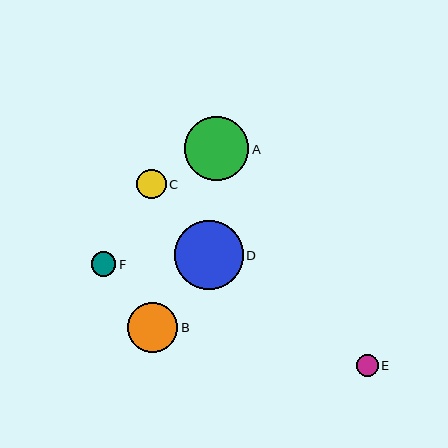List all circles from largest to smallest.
From largest to smallest: D, A, B, C, F, E.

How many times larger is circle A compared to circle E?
Circle A is approximately 2.9 times the size of circle E.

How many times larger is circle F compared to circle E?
Circle F is approximately 1.1 times the size of circle E.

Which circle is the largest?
Circle D is the largest with a size of approximately 69 pixels.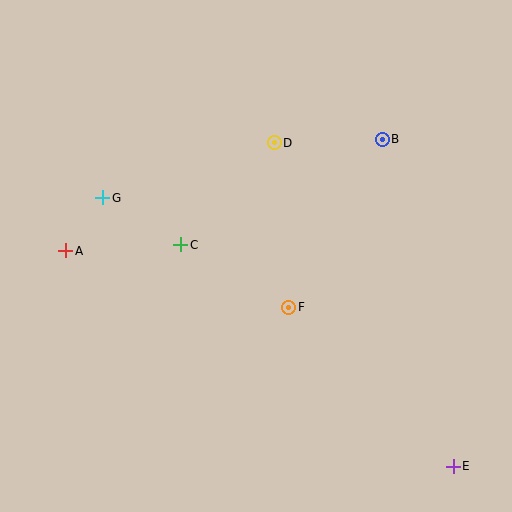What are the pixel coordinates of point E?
Point E is at (453, 466).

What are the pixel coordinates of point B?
Point B is at (382, 139).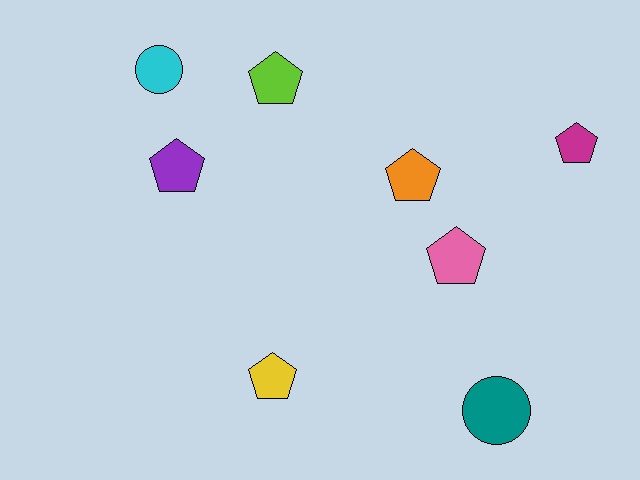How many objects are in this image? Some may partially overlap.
There are 8 objects.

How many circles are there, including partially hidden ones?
There are 2 circles.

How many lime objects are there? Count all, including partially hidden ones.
There is 1 lime object.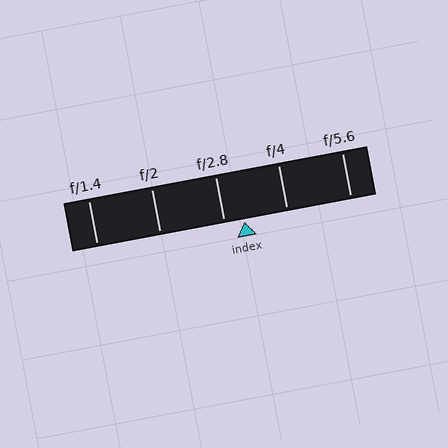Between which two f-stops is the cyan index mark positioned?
The index mark is between f/2.8 and f/4.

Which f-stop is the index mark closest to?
The index mark is closest to f/2.8.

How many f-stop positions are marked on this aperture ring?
There are 5 f-stop positions marked.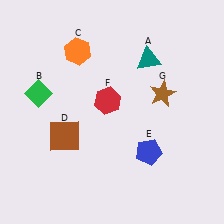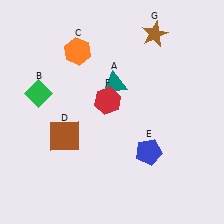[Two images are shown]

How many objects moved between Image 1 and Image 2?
2 objects moved between the two images.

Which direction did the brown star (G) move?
The brown star (G) moved up.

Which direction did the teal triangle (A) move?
The teal triangle (A) moved left.